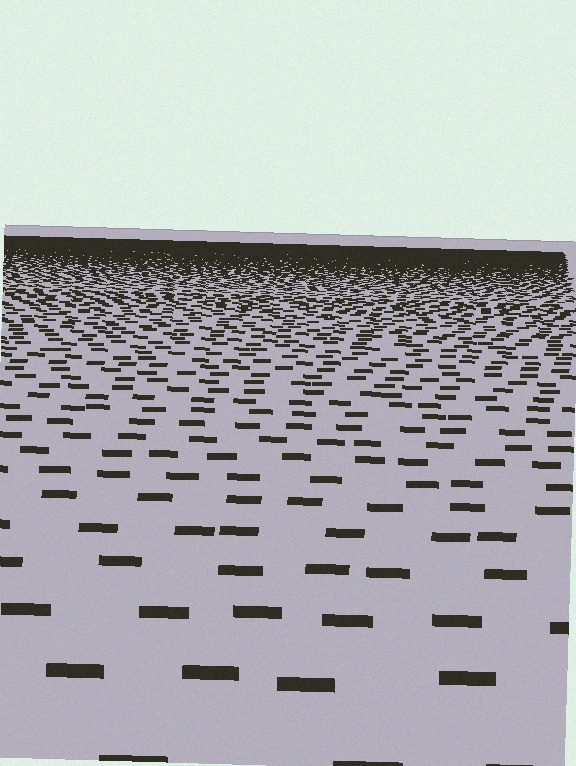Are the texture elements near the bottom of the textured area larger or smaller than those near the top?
Larger. Near the bottom, elements are closer to the viewer and appear at a bigger on-screen size.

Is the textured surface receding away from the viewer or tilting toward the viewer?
The surface is receding away from the viewer. Texture elements get smaller and denser toward the top.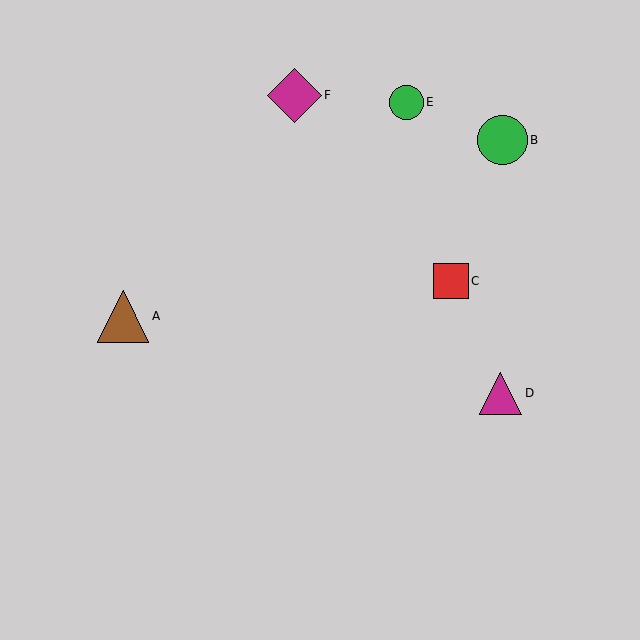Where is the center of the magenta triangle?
The center of the magenta triangle is at (501, 393).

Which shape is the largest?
The magenta diamond (labeled F) is the largest.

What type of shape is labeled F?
Shape F is a magenta diamond.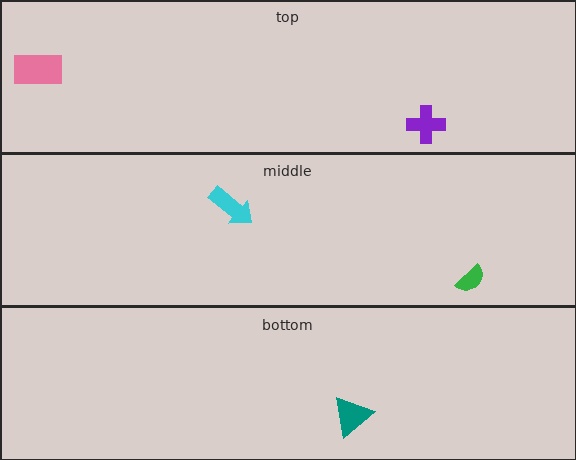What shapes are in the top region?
The purple cross, the pink rectangle.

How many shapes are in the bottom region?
1.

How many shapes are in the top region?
2.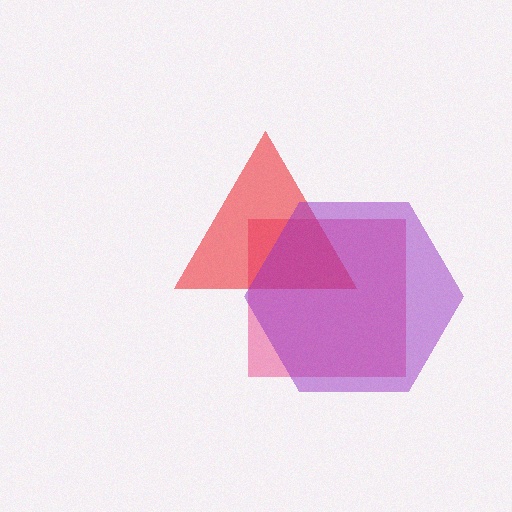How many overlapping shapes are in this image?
There are 3 overlapping shapes in the image.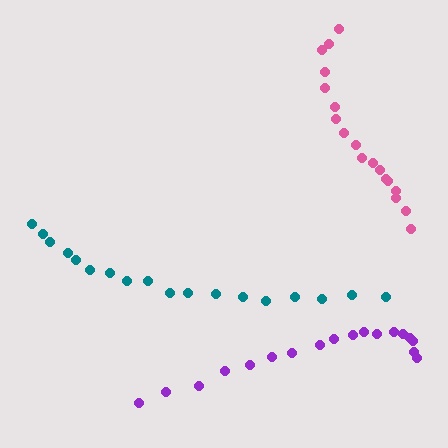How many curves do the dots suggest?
There are 3 distinct paths.